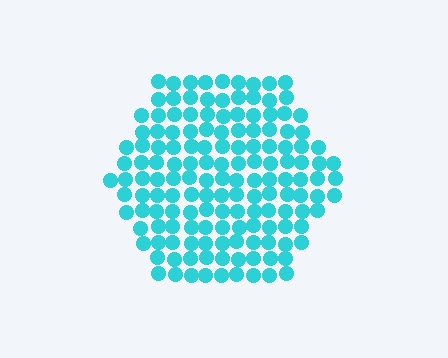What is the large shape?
The large shape is a hexagon.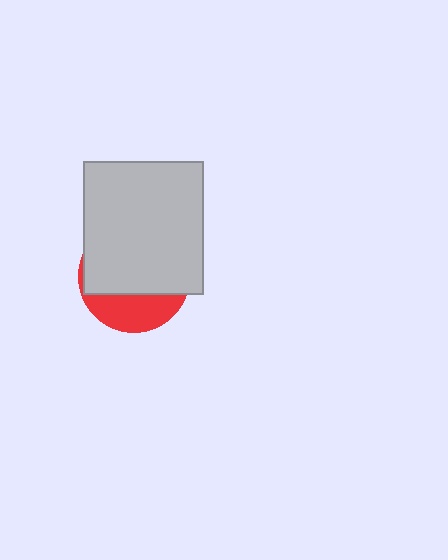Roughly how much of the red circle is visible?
A small part of it is visible (roughly 31%).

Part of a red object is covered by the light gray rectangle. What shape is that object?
It is a circle.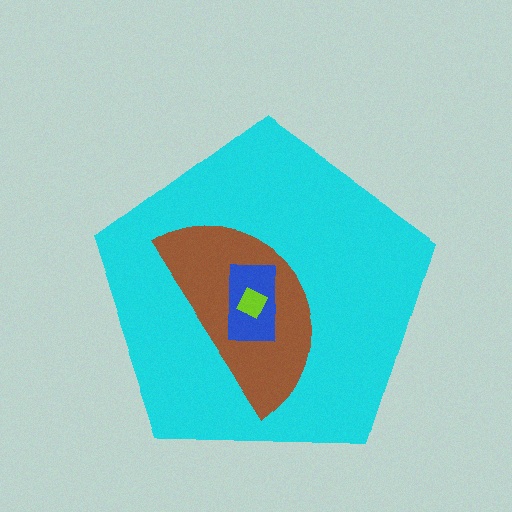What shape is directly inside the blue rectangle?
The lime diamond.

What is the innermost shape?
The lime diamond.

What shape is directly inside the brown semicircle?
The blue rectangle.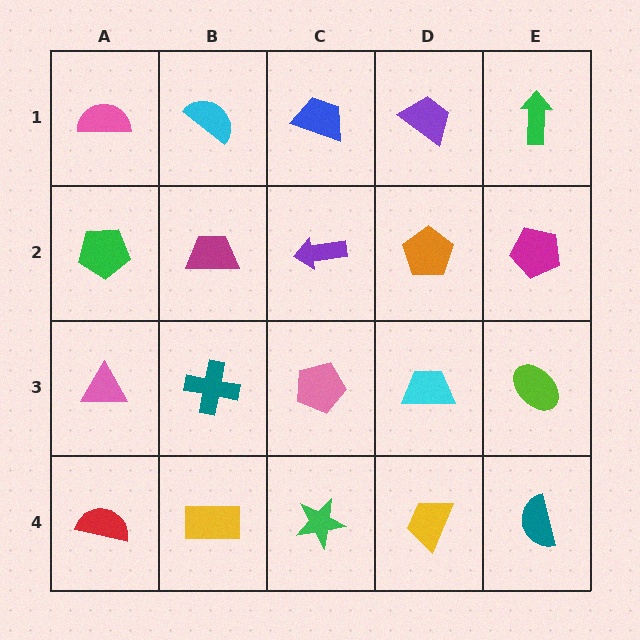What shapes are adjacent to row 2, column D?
A purple trapezoid (row 1, column D), a cyan trapezoid (row 3, column D), a purple arrow (row 2, column C), a magenta pentagon (row 2, column E).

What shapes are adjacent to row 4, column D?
A cyan trapezoid (row 3, column D), a green star (row 4, column C), a teal semicircle (row 4, column E).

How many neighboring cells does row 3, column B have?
4.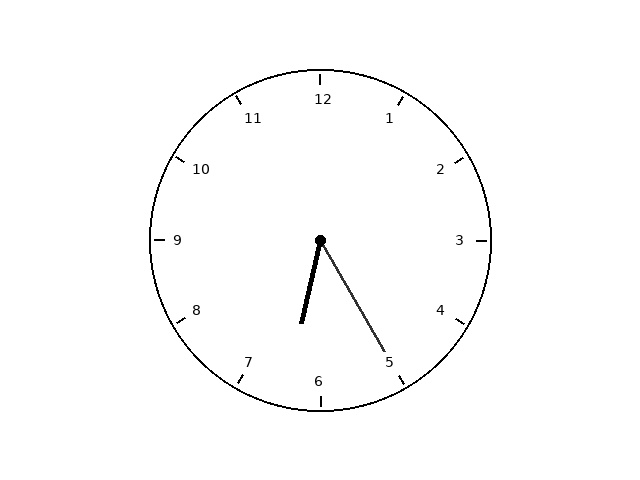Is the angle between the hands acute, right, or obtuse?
It is acute.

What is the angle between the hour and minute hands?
Approximately 42 degrees.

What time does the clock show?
6:25.